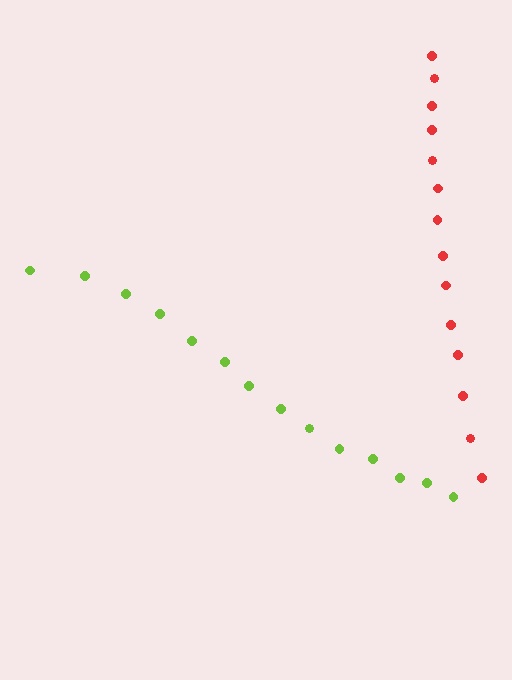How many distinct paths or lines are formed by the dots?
There are 2 distinct paths.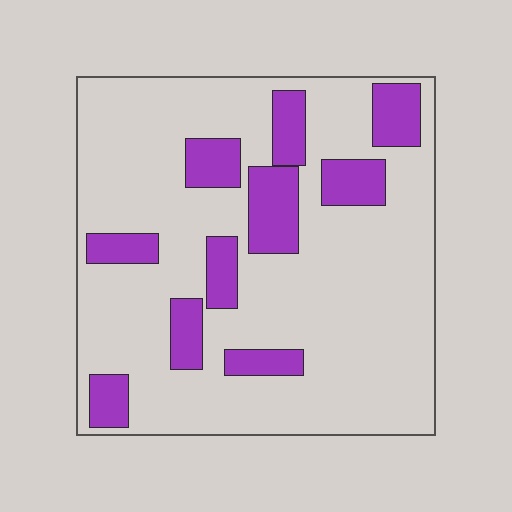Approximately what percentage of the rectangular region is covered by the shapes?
Approximately 20%.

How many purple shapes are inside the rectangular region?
10.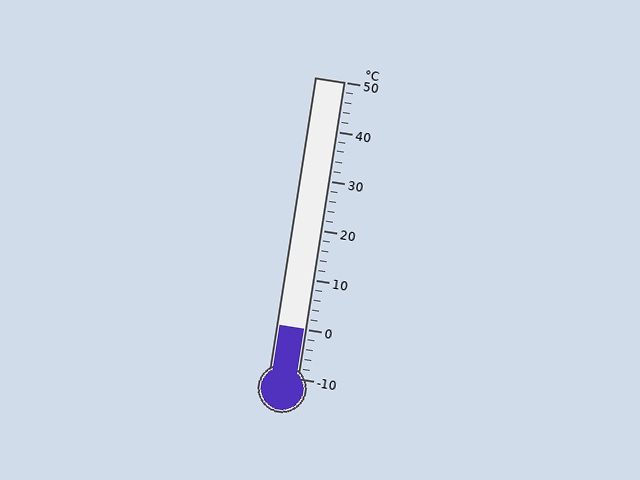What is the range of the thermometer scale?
The thermometer scale ranges from -10°C to 50°C.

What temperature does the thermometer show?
The thermometer shows approximately 0°C.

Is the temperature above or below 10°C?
The temperature is below 10°C.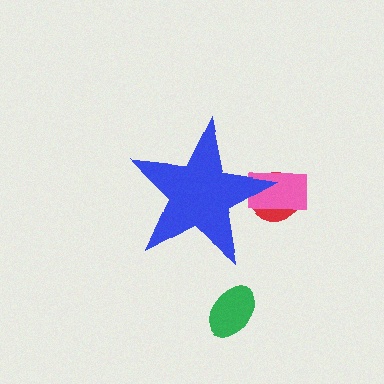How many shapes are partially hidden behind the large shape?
2 shapes are partially hidden.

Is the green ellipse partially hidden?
No, the green ellipse is fully visible.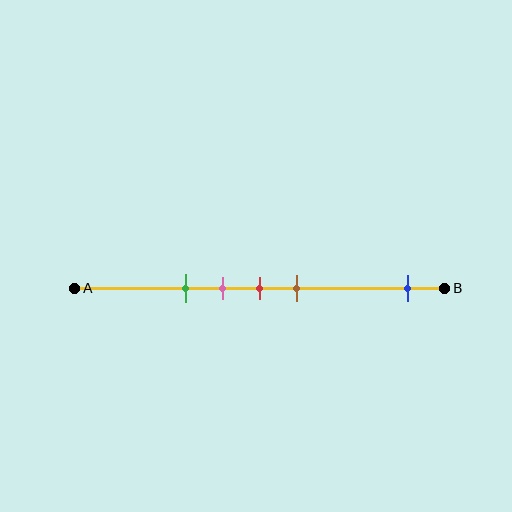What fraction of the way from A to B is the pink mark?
The pink mark is approximately 40% (0.4) of the way from A to B.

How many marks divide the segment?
There are 5 marks dividing the segment.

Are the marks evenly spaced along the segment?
No, the marks are not evenly spaced.